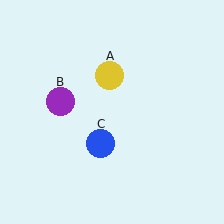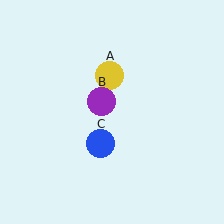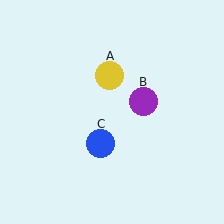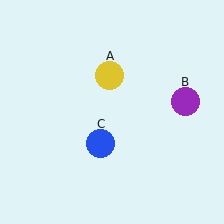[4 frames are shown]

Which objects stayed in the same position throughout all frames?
Yellow circle (object A) and blue circle (object C) remained stationary.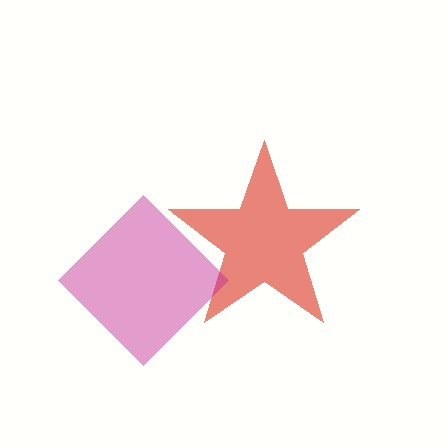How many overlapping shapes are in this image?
There are 2 overlapping shapes in the image.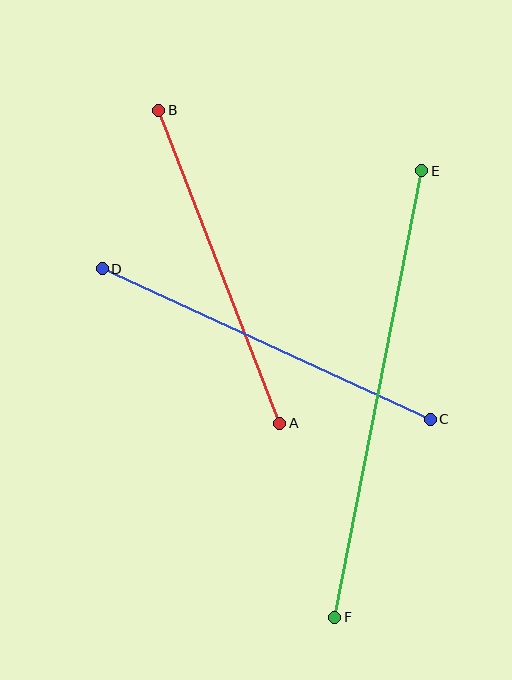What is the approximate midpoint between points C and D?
The midpoint is at approximately (266, 344) pixels.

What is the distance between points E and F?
The distance is approximately 455 pixels.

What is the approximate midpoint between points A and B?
The midpoint is at approximately (219, 267) pixels.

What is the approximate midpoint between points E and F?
The midpoint is at approximately (378, 394) pixels.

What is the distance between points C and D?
The distance is approximately 361 pixels.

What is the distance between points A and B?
The distance is approximately 336 pixels.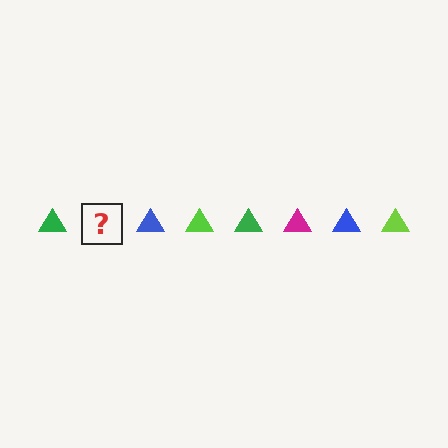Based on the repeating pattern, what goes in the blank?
The blank should be a magenta triangle.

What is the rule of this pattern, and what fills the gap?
The rule is that the pattern cycles through green, magenta, blue, lime triangles. The gap should be filled with a magenta triangle.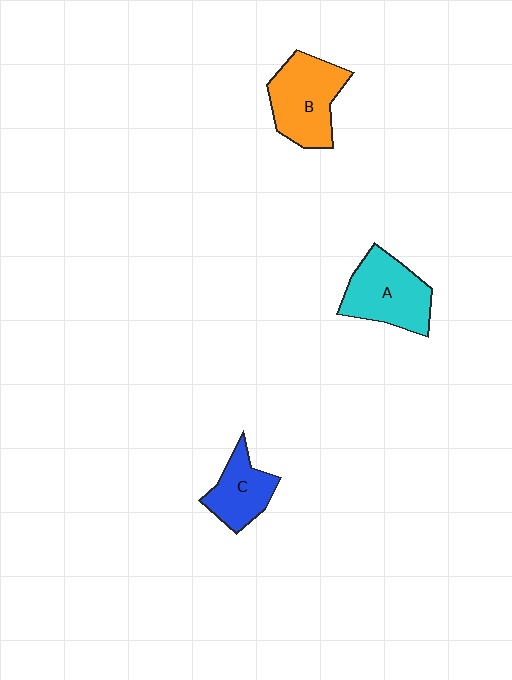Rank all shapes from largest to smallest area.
From largest to smallest: B (orange), A (cyan), C (blue).